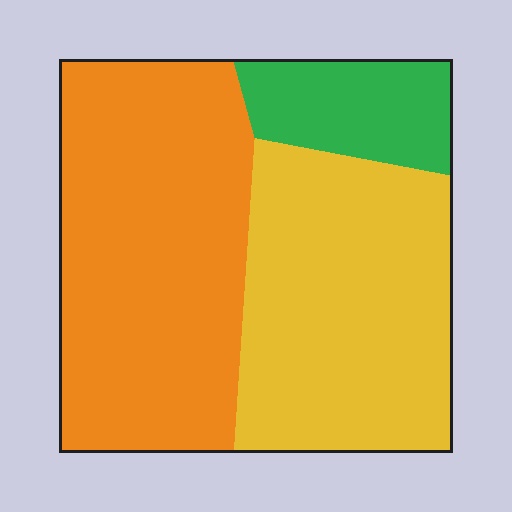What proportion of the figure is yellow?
Yellow covers 40% of the figure.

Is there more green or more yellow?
Yellow.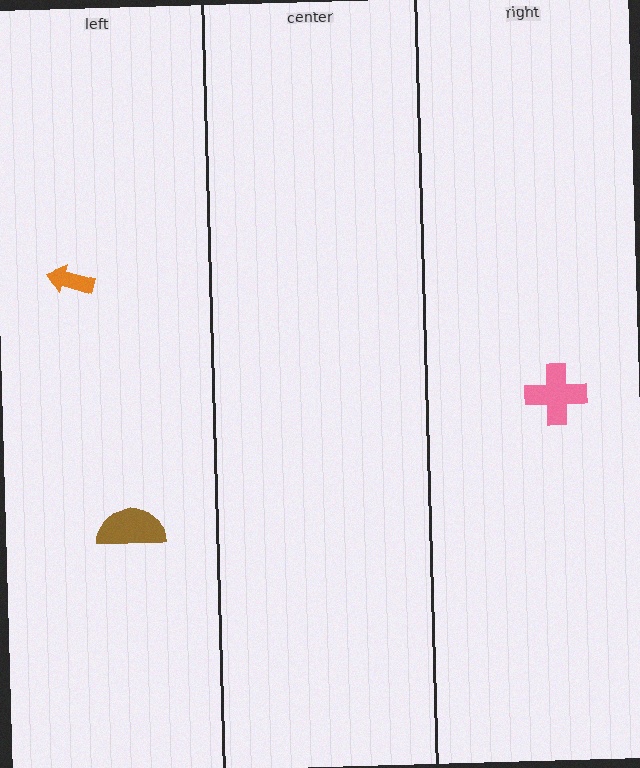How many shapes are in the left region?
2.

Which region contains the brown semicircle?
The left region.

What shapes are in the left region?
The brown semicircle, the orange arrow.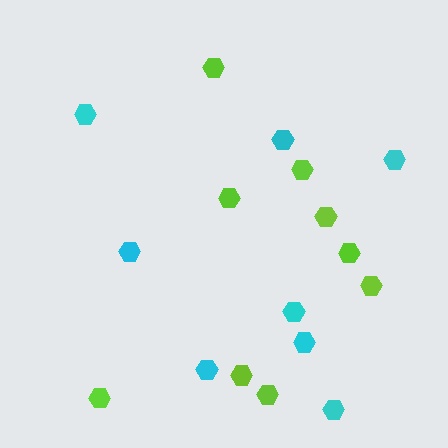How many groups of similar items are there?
There are 2 groups: one group of lime hexagons (9) and one group of cyan hexagons (8).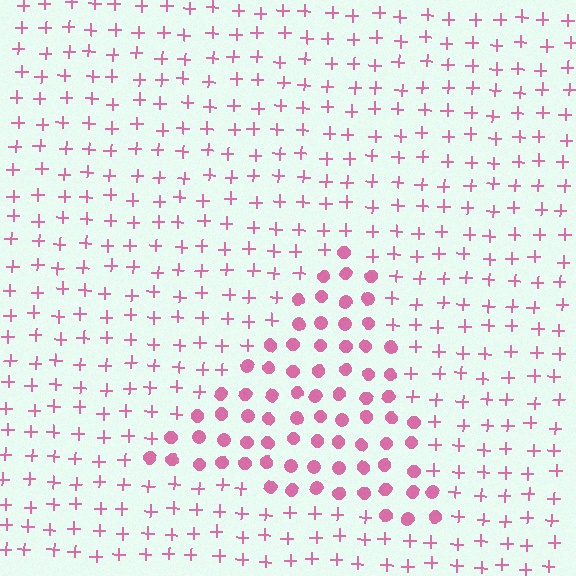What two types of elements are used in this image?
The image uses circles inside the triangle region and plus signs outside it.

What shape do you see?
I see a triangle.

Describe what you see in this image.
The image is filled with small pink elements arranged in a uniform grid. A triangle-shaped region contains circles, while the surrounding area contains plus signs. The boundary is defined purely by the change in element shape.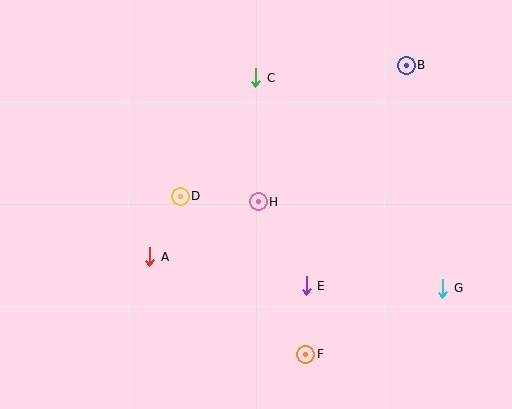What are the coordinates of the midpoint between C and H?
The midpoint between C and H is at (257, 140).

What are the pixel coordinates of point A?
Point A is at (150, 257).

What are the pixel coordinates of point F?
Point F is at (306, 354).